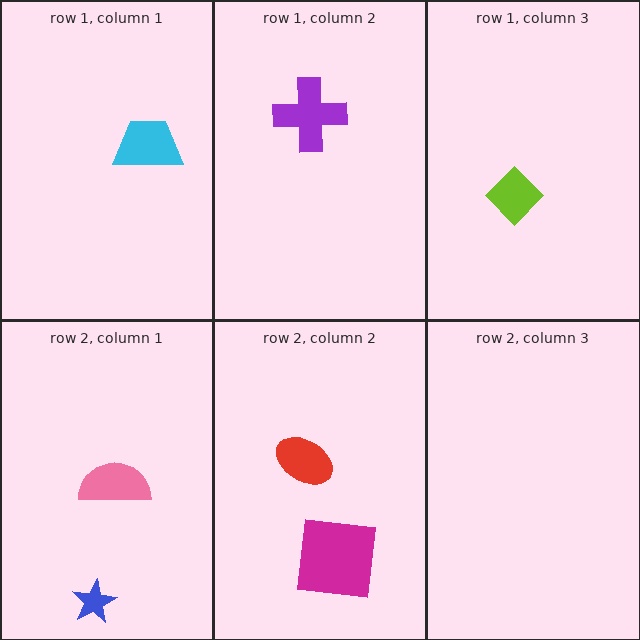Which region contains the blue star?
The row 2, column 1 region.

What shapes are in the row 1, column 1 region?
The cyan trapezoid.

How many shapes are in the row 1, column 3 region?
1.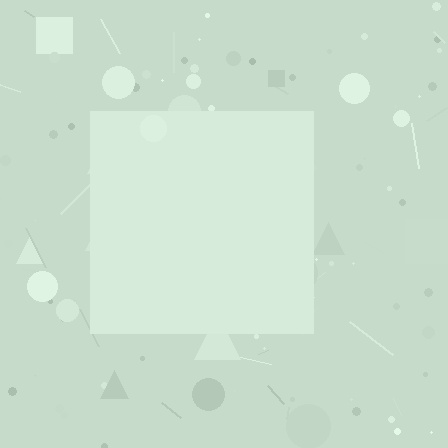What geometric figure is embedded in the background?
A square is embedded in the background.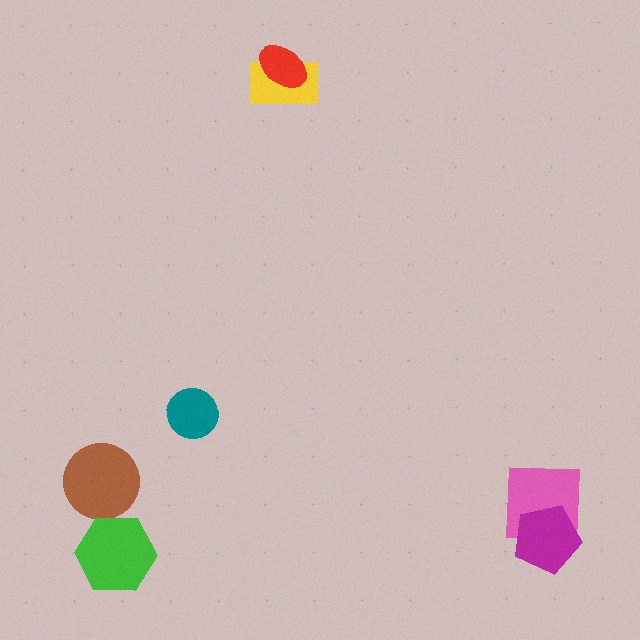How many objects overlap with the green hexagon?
0 objects overlap with the green hexagon.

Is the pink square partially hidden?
Yes, it is partially covered by another shape.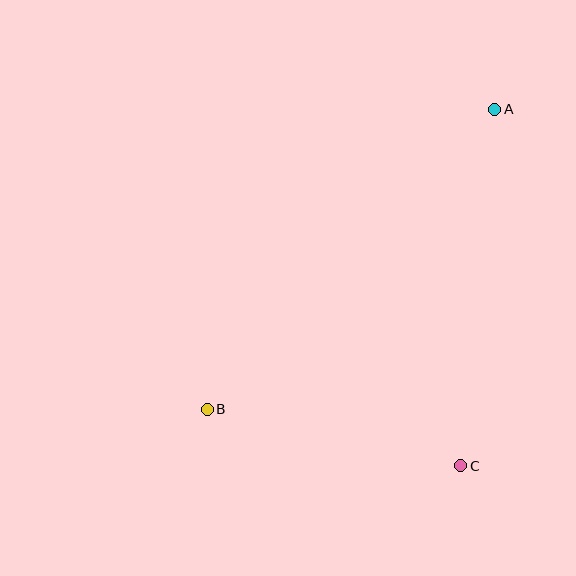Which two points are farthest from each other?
Points A and B are farthest from each other.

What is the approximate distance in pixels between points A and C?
The distance between A and C is approximately 358 pixels.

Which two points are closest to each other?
Points B and C are closest to each other.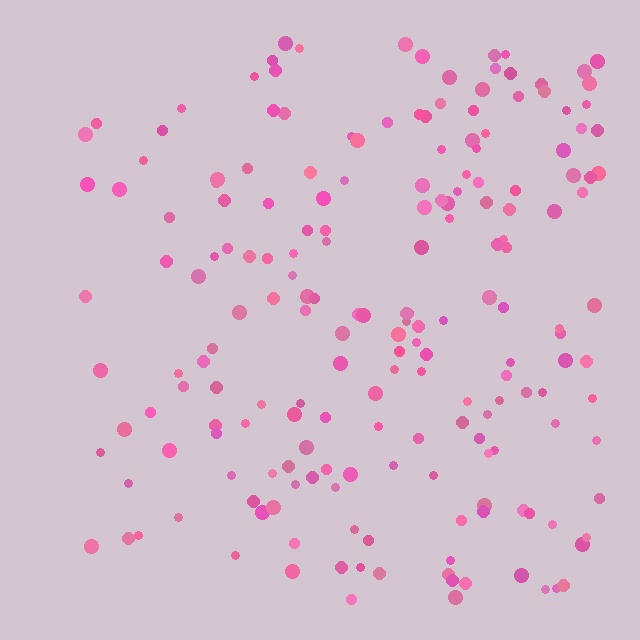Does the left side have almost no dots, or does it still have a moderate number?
Still a moderate number, just noticeably fewer than the right.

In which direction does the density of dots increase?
From left to right, with the right side densest.